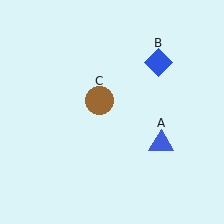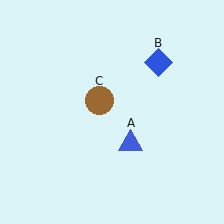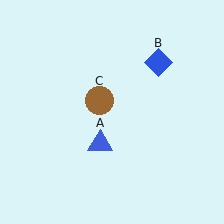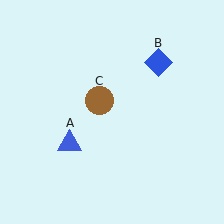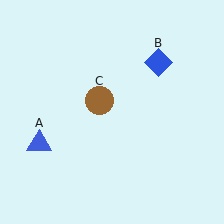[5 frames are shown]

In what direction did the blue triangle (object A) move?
The blue triangle (object A) moved left.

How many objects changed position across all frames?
1 object changed position: blue triangle (object A).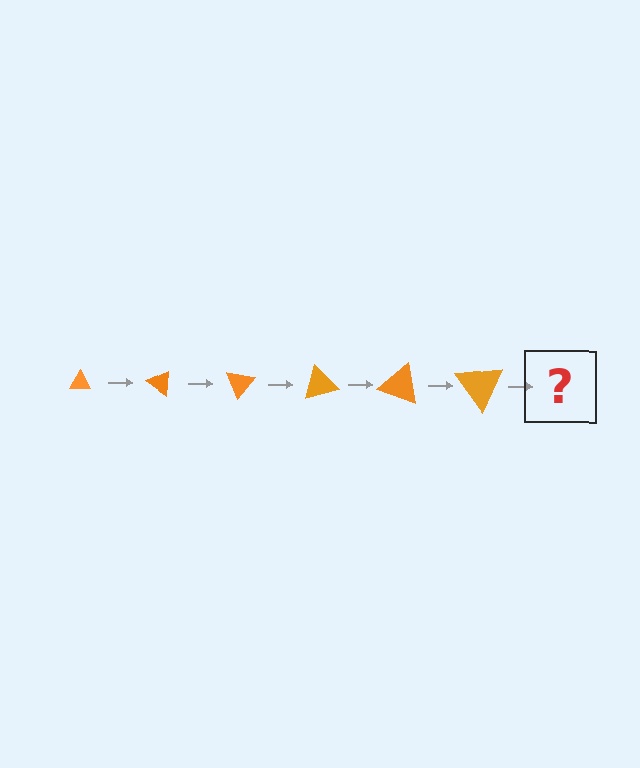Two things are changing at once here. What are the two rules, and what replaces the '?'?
The two rules are that the triangle grows larger each step and it rotates 35 degrees each step. The '?' should be a triangle, larger than the previous one and rotated 210 degrees from the start.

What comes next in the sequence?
The next element should be a triangle, larger than the previous one and rotated 210 degrees from the start.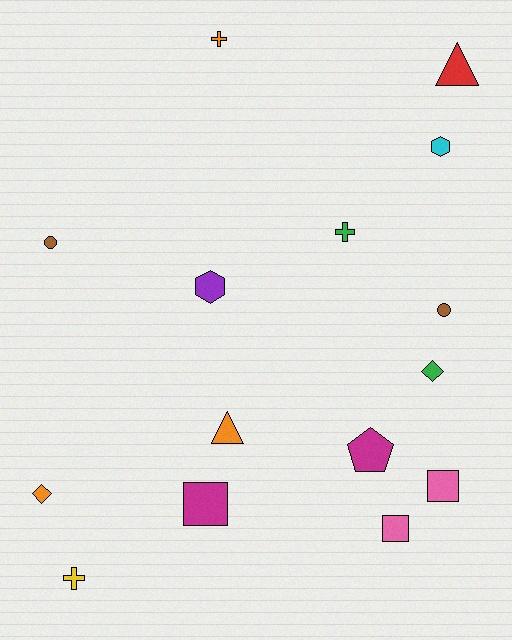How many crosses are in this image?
There are 3 crosses.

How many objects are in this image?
There are 15 objects.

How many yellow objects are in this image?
There is 1 yellow object.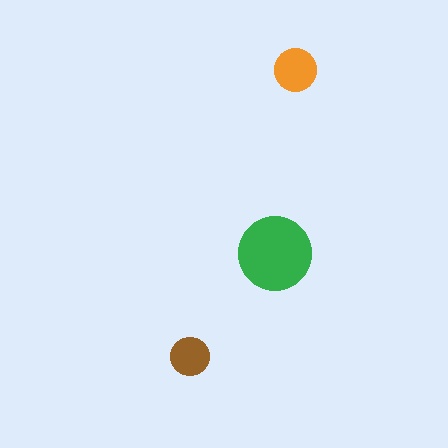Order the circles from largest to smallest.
the green one, the orange one, the brown one.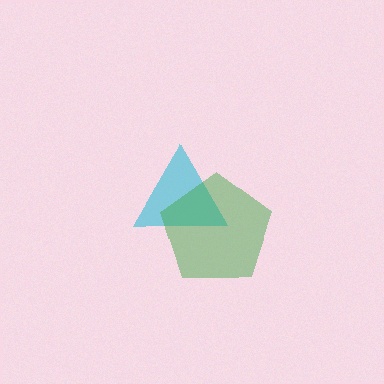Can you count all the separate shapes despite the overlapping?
Yes, there are 2 separate shapes.